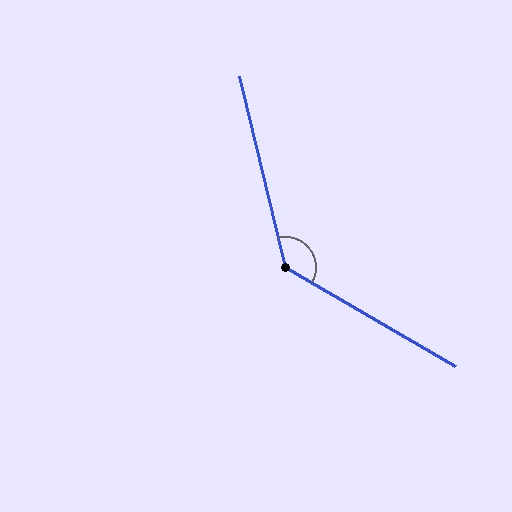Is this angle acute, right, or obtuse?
It is obtuse.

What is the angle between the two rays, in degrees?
Approximately 134 degrees.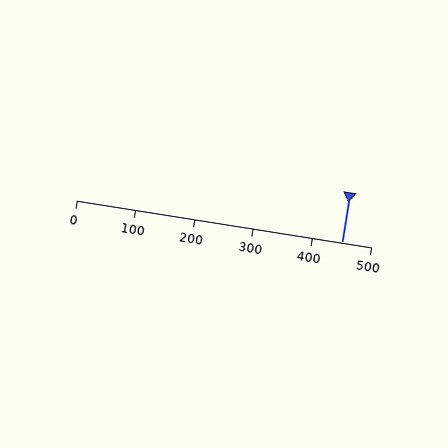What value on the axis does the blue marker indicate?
The marker indicates approximately 450.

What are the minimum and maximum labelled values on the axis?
The axis runs from 0 to 500.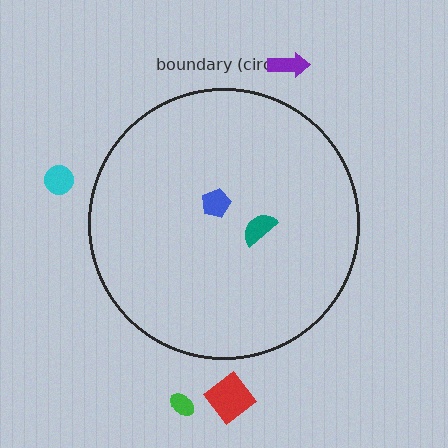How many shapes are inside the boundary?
2 inside, 4 outside.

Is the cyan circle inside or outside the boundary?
Outside.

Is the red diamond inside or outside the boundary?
Outside.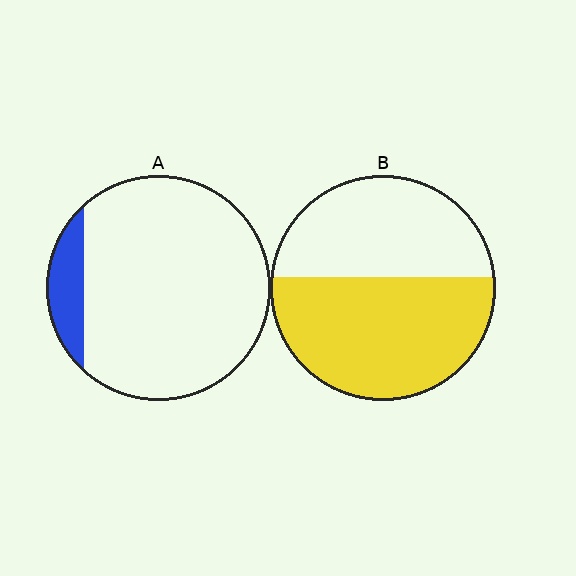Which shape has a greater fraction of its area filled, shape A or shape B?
Shape B.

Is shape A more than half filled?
No.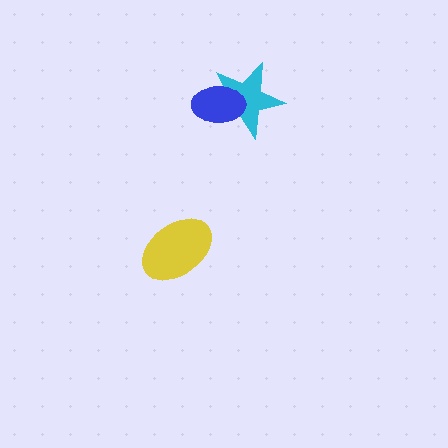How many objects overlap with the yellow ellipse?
0 objects overlap with the yellow ellipse.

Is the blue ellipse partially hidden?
No, no other shape covers it.